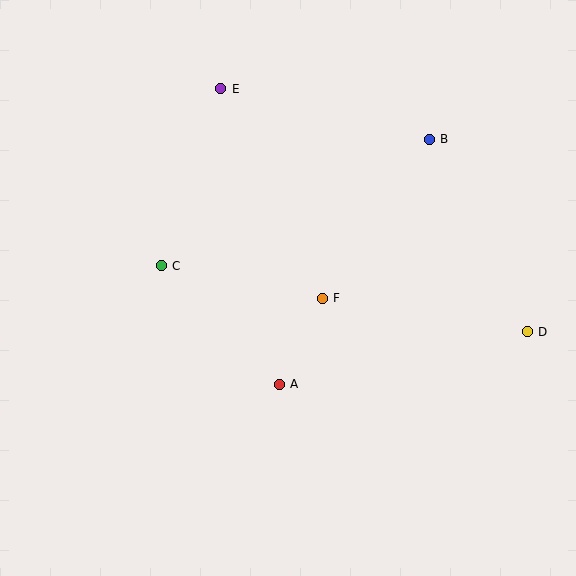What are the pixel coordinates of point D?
Point D is at (527, 332).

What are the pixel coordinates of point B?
Point B is at (429, 140).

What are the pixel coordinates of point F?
Point F is at (322, 298).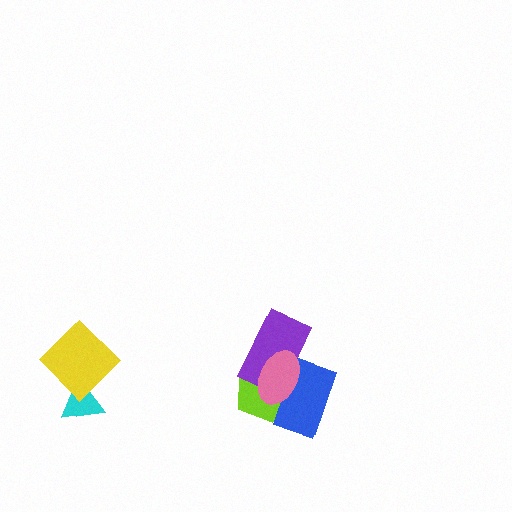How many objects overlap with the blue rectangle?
3 objects overlap with the blue rectangle.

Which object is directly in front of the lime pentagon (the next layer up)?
The purple rectangle is directly in front of the lime pentagon.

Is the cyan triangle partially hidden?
Yes, it is partially covered by another shape.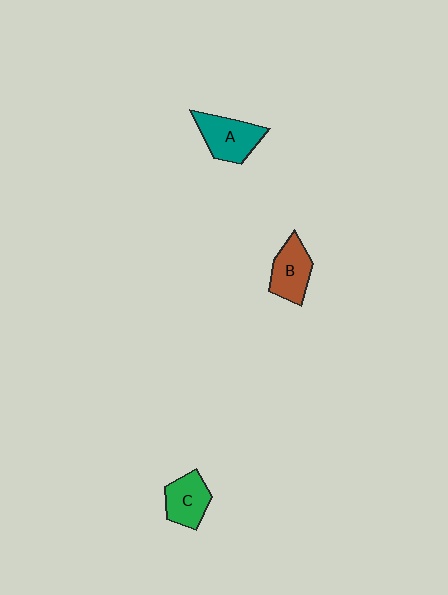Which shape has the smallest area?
Shape C (green).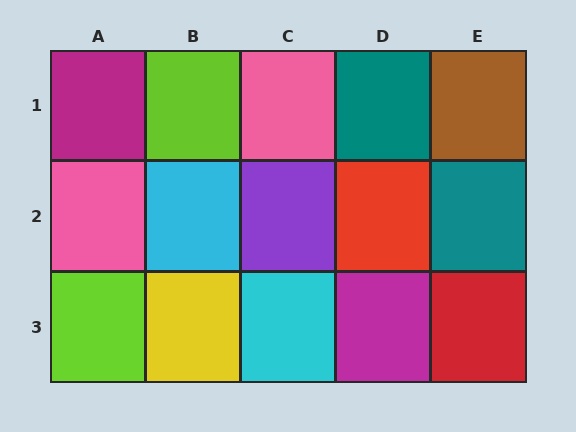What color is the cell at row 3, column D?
Magenta.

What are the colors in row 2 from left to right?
Pink, cyan, purple, red, teal.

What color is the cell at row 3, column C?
Cyan.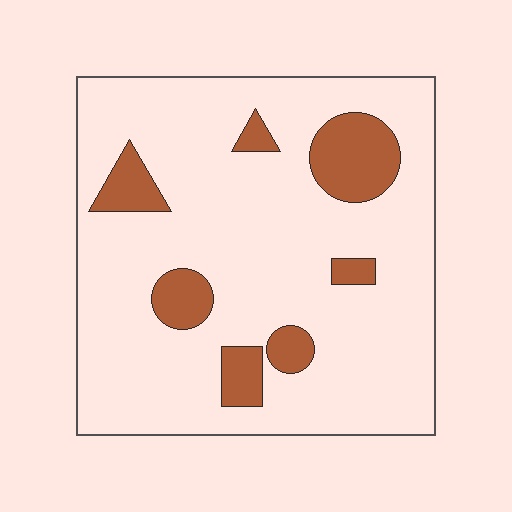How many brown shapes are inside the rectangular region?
7.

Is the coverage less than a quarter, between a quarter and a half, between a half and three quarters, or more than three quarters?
Less than a quarter.